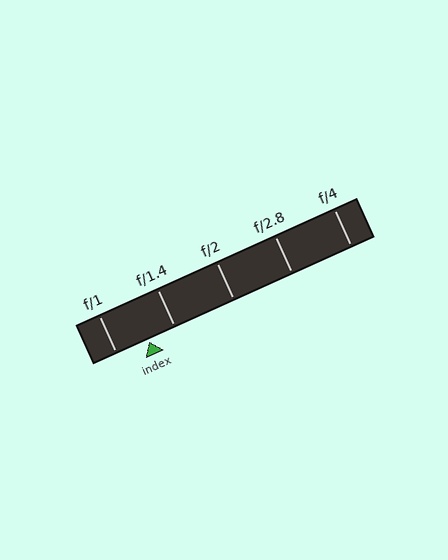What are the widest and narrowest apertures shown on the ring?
The widest aperture shown is f/1 and the narrowest is f/4.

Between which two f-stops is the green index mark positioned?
The index mark is between f/1 and f/1.4.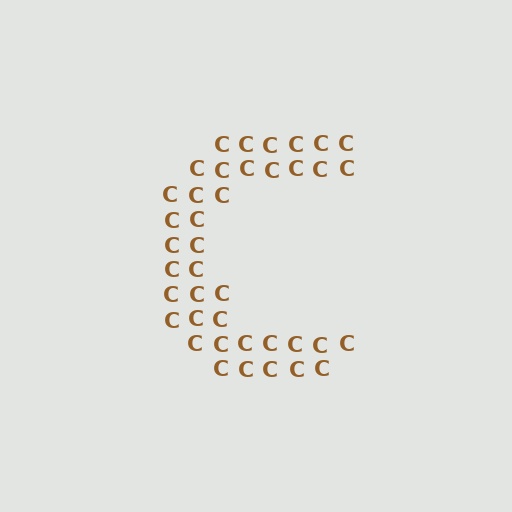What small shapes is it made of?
It is made of small letter C's.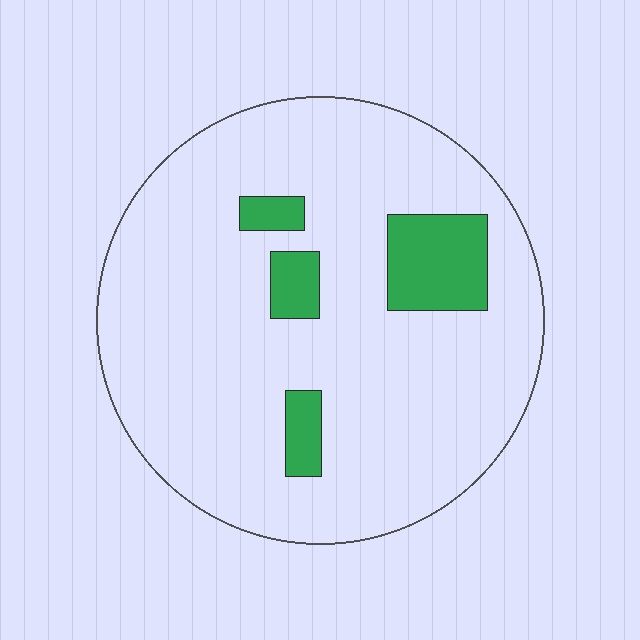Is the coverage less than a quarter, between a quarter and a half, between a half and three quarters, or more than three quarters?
Less than a quarter.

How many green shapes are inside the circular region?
4.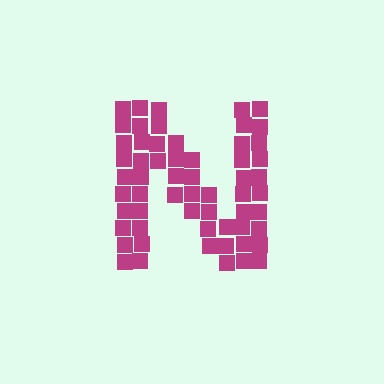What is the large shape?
The large shape is the letter N.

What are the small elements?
The small elements are squares.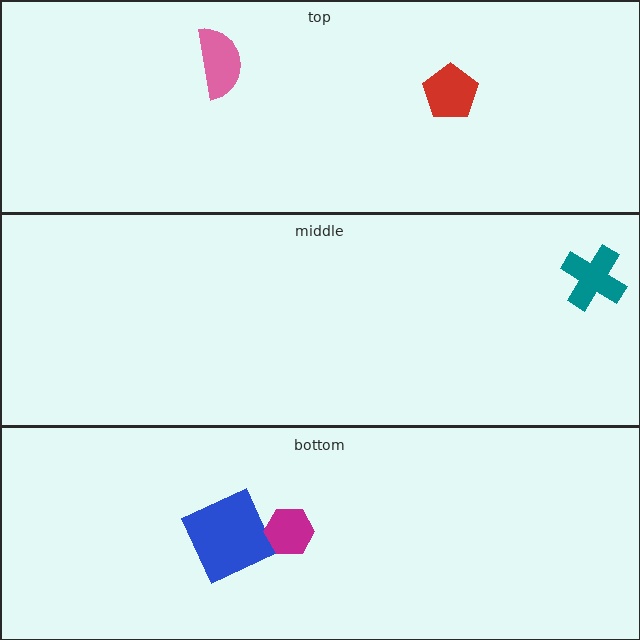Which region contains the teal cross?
The middle region.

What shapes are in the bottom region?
The blue square, the magenta hexagon.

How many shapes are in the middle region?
1.